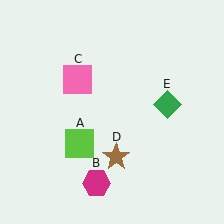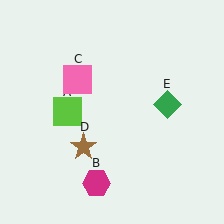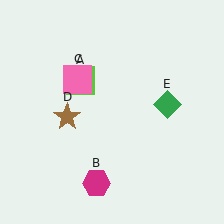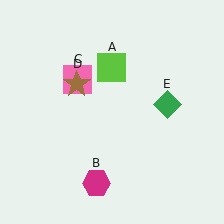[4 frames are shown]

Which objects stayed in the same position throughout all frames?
Magenta hexagon (object B) and pink square (object C) and green diamond (object E) remained stationary.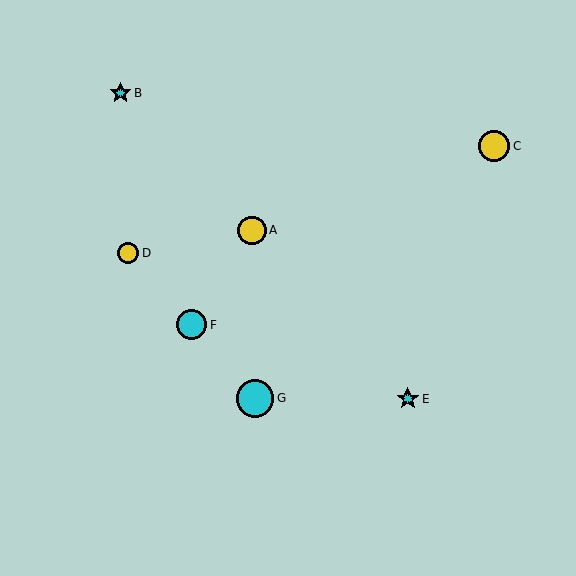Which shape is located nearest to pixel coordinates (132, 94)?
The cyan star (labeled B) at (121, 93) is nearest to that location.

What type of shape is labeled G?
Shape G is a cyan circle.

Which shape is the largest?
The cyan circle (labeled G) is the largest.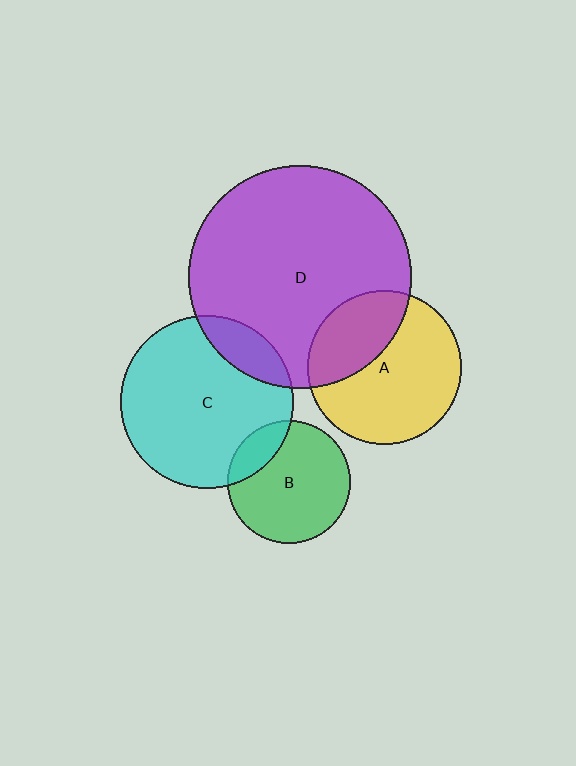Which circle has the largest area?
Circle D (purple).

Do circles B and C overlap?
Yes.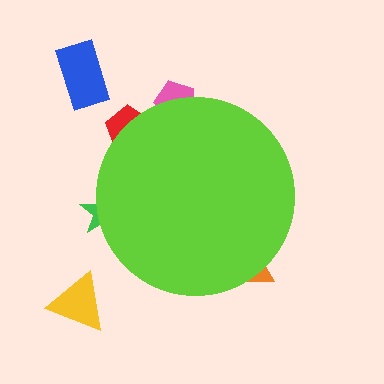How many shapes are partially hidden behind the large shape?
4 shapes are partially hidden.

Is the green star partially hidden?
Yes, the green star is partially hidden behind the lime circle.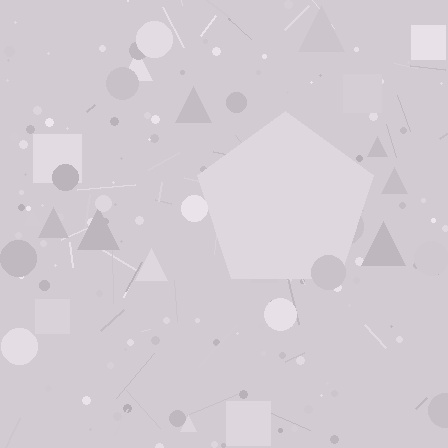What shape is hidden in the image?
A pentagon is hidden in the image.